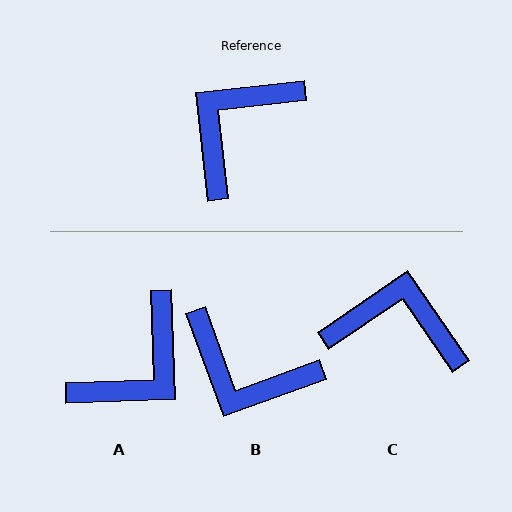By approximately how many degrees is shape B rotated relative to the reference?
Approximately 104 degrees counter-clockwise.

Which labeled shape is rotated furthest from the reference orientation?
A, about 176 degrees away.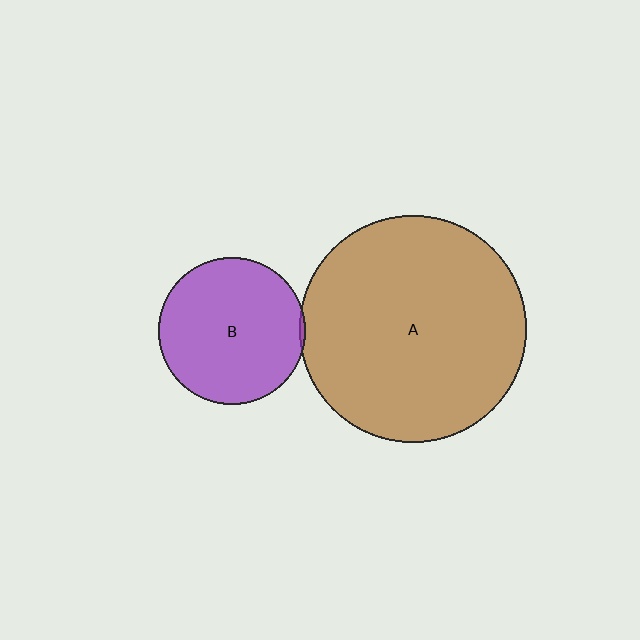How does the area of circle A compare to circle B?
Approximately 2.4 times.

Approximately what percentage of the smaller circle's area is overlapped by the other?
Approximately 5%.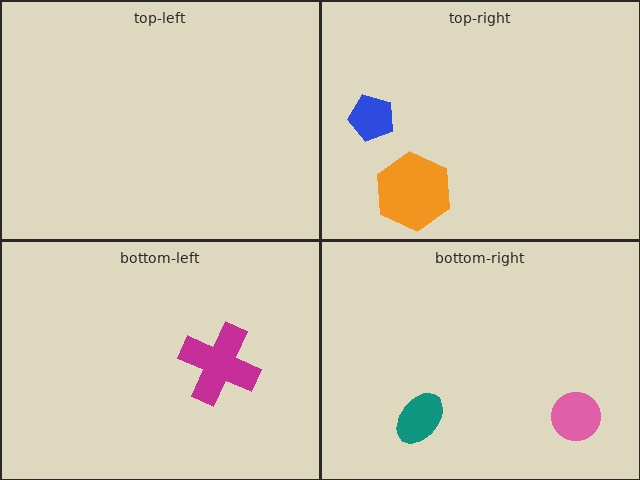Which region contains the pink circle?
The bottom-right region.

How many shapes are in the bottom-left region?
1.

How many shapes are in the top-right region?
2.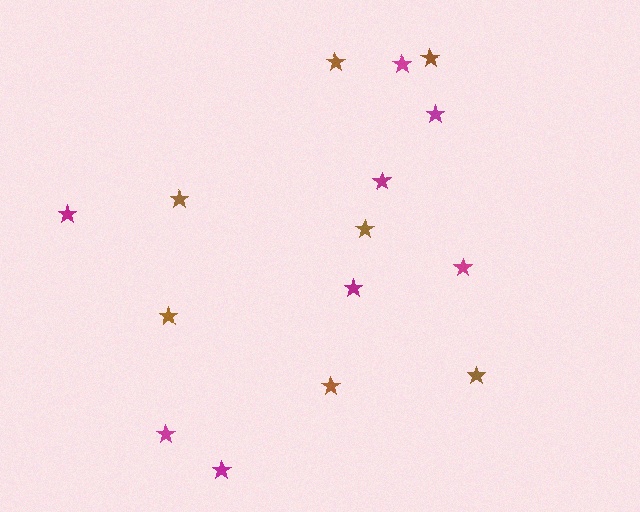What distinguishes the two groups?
There are 2 groups: one group of brown stars (7) and one group of magenta stars (8).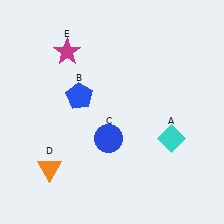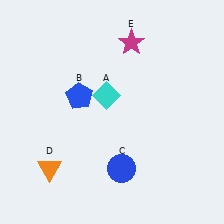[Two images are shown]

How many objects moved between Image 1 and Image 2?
3 objects moved between the two images.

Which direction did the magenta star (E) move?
The magenta star (E) moved right.